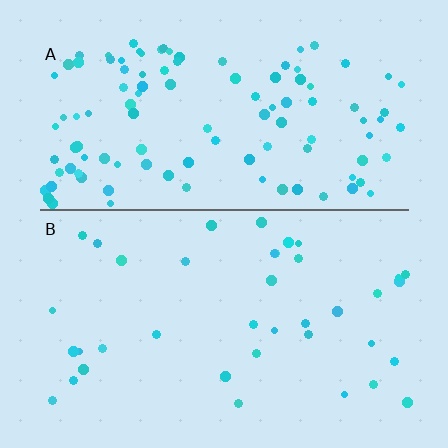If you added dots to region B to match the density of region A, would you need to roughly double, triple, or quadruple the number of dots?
Approximately triple.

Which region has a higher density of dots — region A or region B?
A (the top).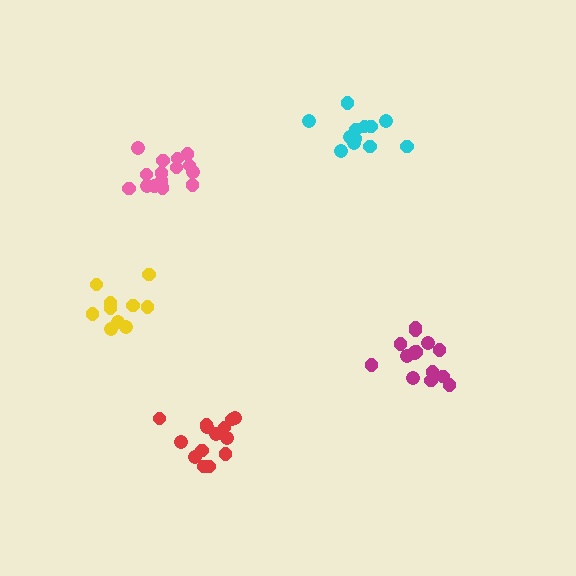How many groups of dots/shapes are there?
There are 5 groups.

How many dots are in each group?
Group 1: 15 dots, Group 2: 12 dots, Group 3: 15 dots, Group 4: 14 dots, Group 5: 11 dots (67 total).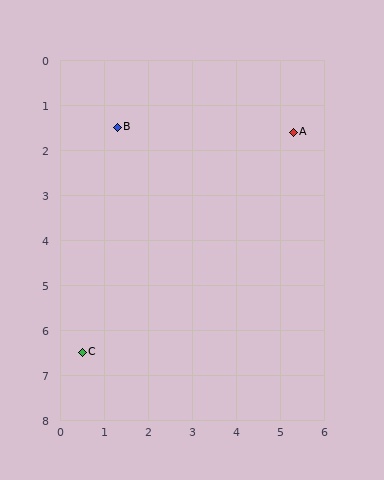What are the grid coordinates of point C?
Point C is at approximately (0.5, 6.5).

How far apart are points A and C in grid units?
Points A and C are about 6.9 grid units apart.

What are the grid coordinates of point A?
Point A is at approximately (5.3, 1.6).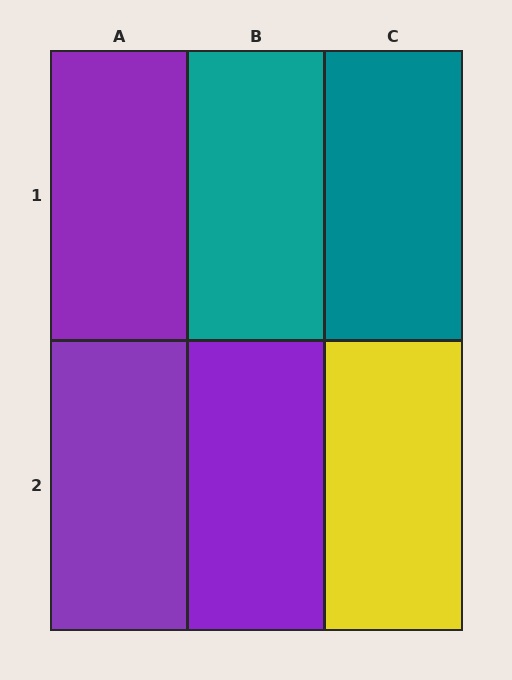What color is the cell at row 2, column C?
Yellow.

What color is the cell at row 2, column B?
Purple.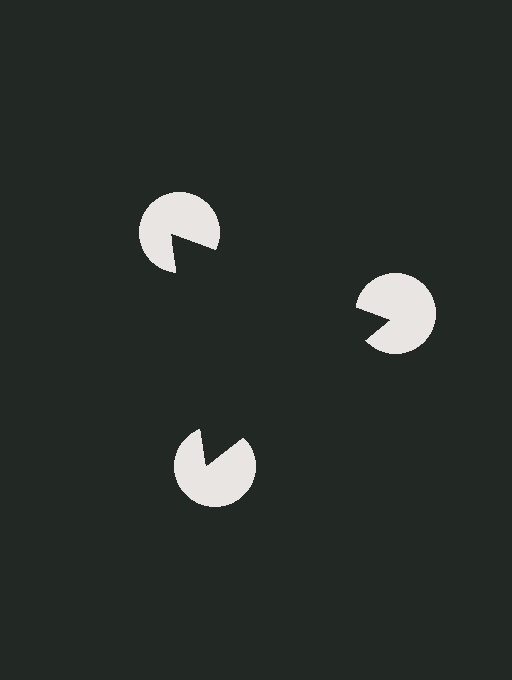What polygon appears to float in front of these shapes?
An illusory triangle — its edges are inferred from the aligned wedge cuts in the pac-man discs, not physically drawn.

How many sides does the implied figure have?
3 sides.